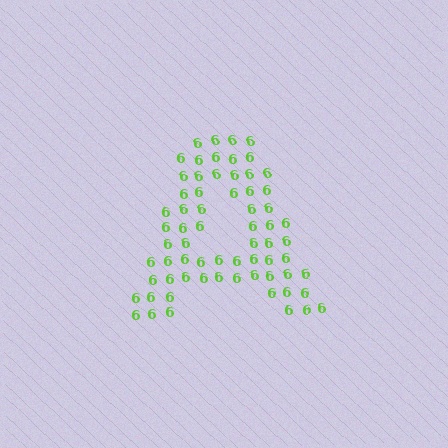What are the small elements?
The small elements are digit 6's.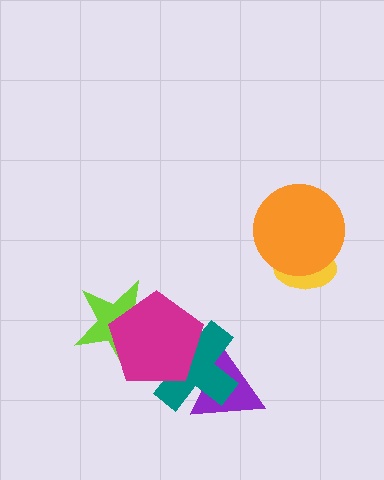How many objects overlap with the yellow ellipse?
1 object overlaps with the yellow ellipse.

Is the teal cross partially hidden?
Yes, it is partially covered by another shape.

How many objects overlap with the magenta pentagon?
2 objects overlap with the magenta pentagon.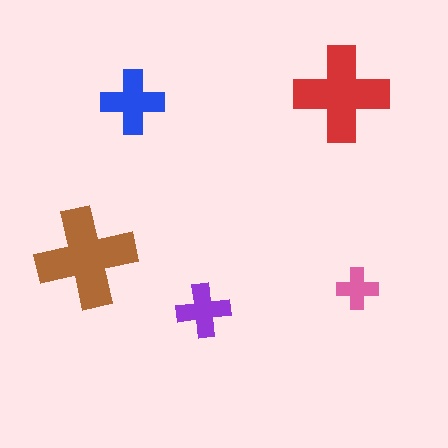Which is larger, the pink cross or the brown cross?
The brown one.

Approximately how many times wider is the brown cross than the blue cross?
About 1.5 times wider.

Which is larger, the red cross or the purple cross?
The red one.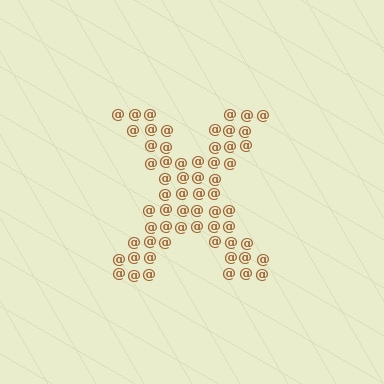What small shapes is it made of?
It is made of small at signs.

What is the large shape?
The large shape is the letter X.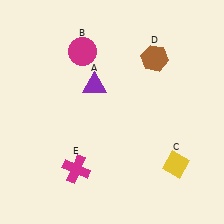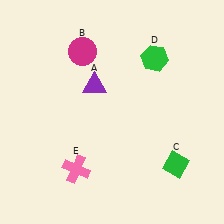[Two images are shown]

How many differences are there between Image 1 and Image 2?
There are 3 differences between the two images.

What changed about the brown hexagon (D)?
In Image 1, D is brown. In Image 2, it changed to green.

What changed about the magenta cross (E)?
In Image 1, E is magenta. In Image 2, it changed to pink.